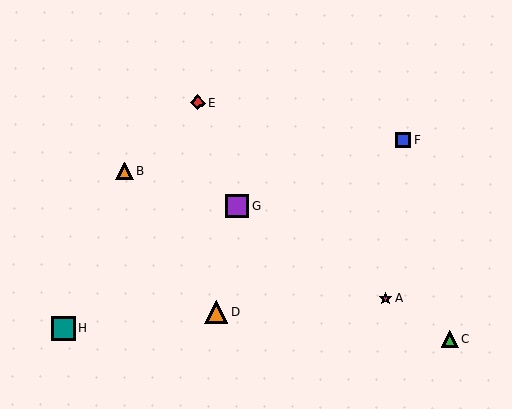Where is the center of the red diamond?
The center of the red diamond is at (198, 103).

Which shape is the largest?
The teal square (labeled H) is the largest.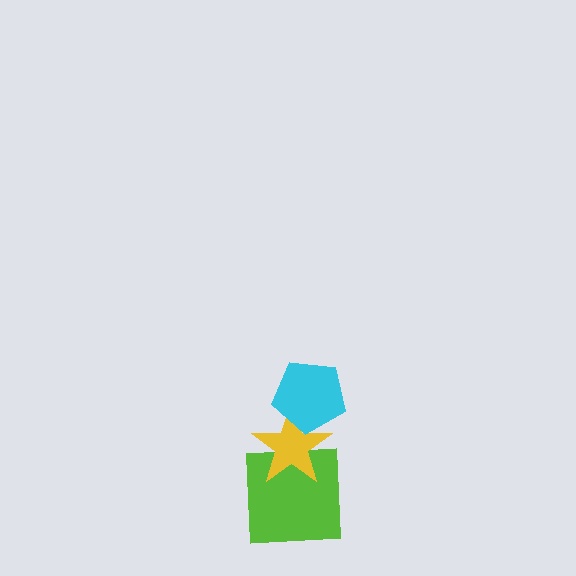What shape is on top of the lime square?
The yellow star is on top of the lime square.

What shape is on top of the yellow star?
The cyan pentagon is on top of the yellow star.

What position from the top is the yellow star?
The yellow star is 2nd from the top.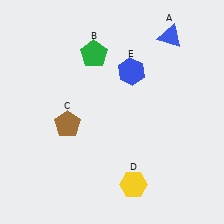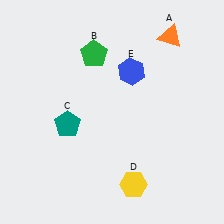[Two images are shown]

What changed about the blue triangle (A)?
In Image 1, A is blue. In Image 2, it changed to orange.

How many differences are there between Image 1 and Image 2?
There are 2 differences between the two images.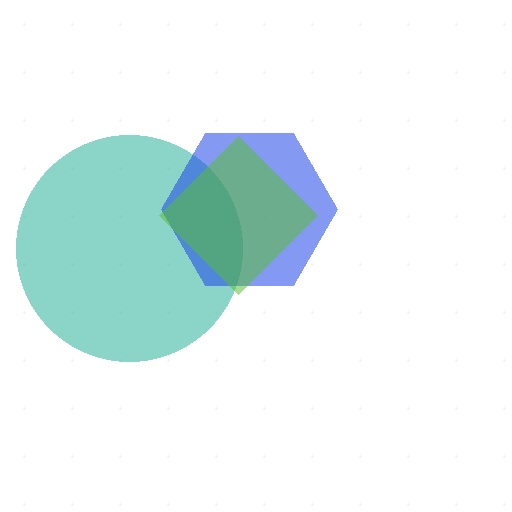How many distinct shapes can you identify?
There are 3 distinct shapes: a teal circle, a blue hexagon, a lime diamond.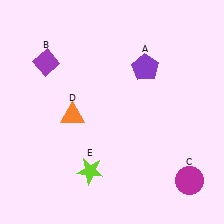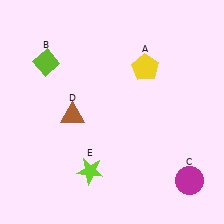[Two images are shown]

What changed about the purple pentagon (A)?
In Image 1, A is purple. In Image 2, it changed to yellow.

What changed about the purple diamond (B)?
In Image 1, B is purple. In Image 2, it changed to lime.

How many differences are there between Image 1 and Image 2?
There are 3 differences between the two images.